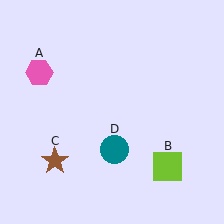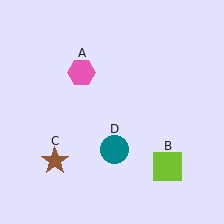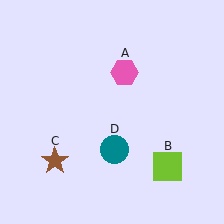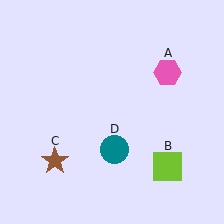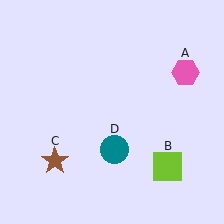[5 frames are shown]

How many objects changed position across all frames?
1 object changed position: pink hexagon (object A).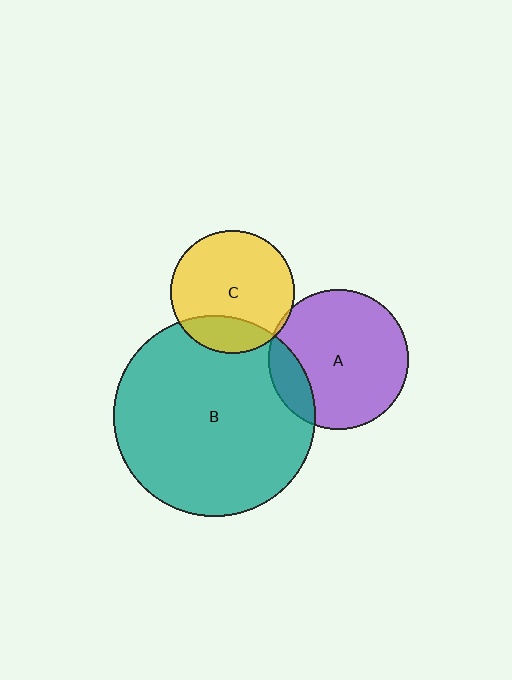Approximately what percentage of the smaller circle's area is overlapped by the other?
Approximately 5%.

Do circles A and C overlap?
Yes.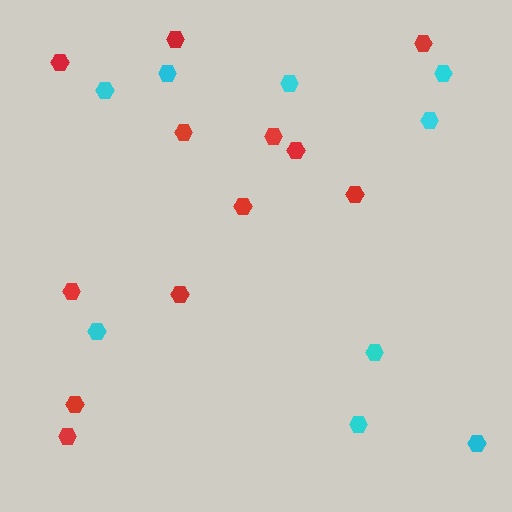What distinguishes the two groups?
There are 2 groups: one group of red hexagons (12) and one group of cyan hexagons (9).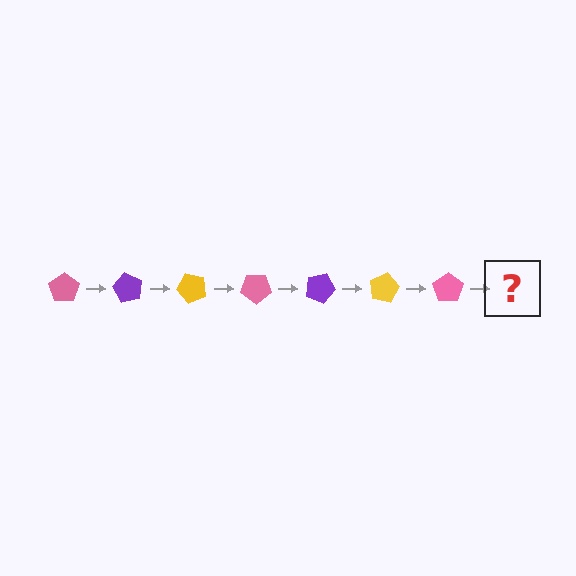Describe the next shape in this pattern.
It should be a purple pentagon, rotated 420 degrees from the start.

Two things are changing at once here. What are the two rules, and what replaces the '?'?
The two rules are that it rotates 60 degrees each step and the color cycles through pink, purple, and yellow. The '?' should be a purple pentagon, rotated 420 degrees from the start.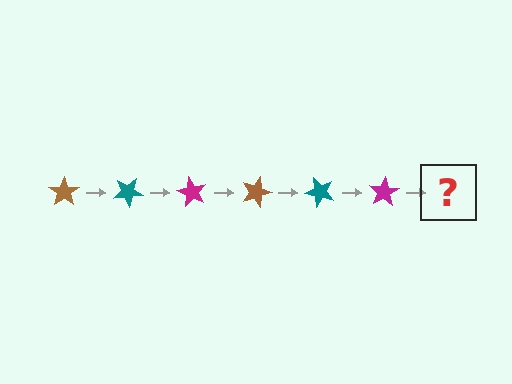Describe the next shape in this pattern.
It should be a brown star, rotated 180 degrees from the start.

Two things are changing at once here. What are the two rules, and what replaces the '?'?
The two rules are that it rotates 30 degrees each step and the color cycles through brown, teal, and magenta. The '?' should be a brown star, rotated 180 degrees from the start.